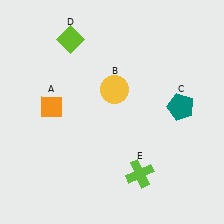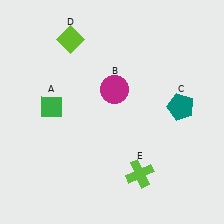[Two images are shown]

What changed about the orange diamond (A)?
In Image 1, A is orange. In Image 2, it changed to green.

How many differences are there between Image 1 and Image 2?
There are 2 differences between the two images.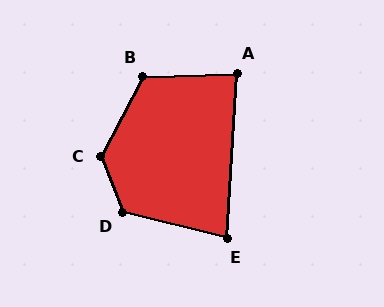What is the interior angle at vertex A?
Approximately 85 degrees (approximately right).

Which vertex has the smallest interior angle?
E, at approximately 80 degrees.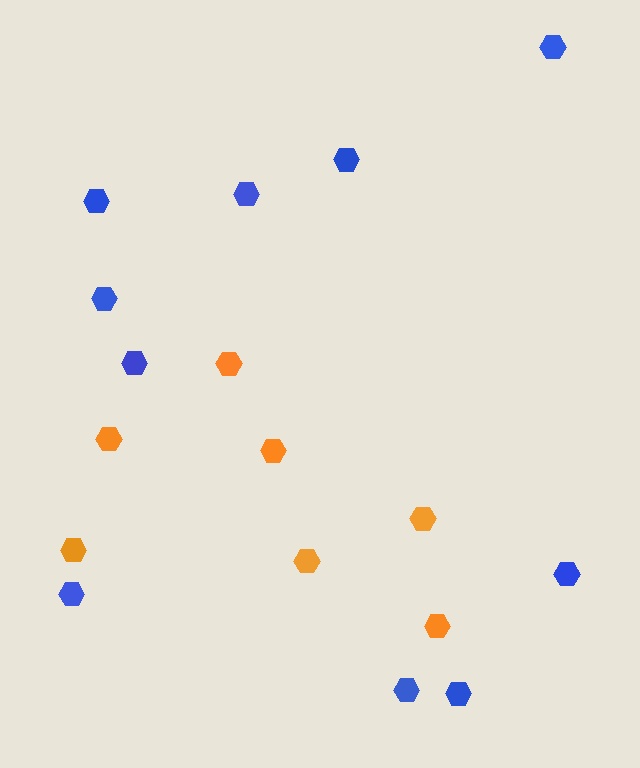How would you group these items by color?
There are 2 groups: one group of blue hexagons (10) and one group of orange hexagons (7).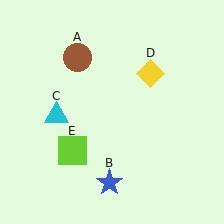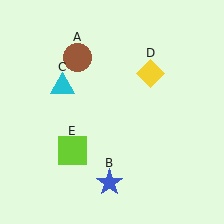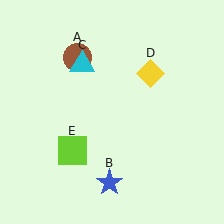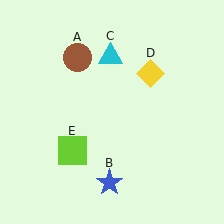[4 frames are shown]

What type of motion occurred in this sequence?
The cyan triangle (object C) rotated clockwise around the center of the scene.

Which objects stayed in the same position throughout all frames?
Brown circle (object A) and blue star (object B) and yellow diamond (object D) and lime square (object E) remained stationary.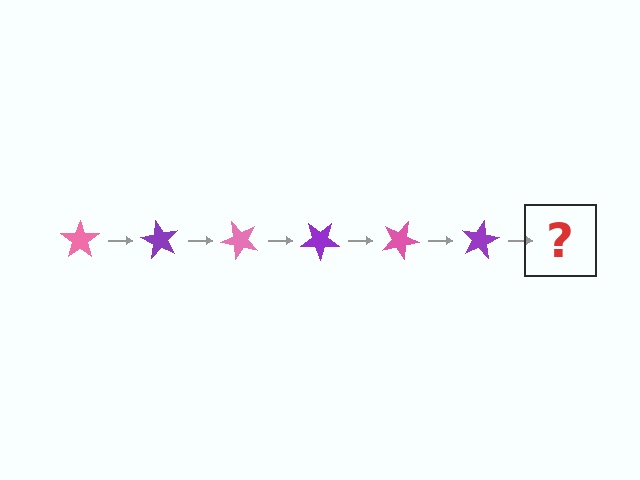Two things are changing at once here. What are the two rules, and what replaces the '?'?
The two rules are that it rotates 60 degrees each step and the color cycles through pink and purple. The '?' should be a pink star, rotated 360 degrees from the start.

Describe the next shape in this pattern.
It should be a pink star, rotated 360 degrees from the start.